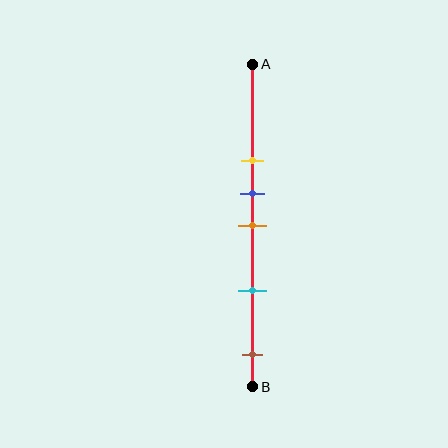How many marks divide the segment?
There are 5 marks dividing the segment.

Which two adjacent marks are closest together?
The blue and orange marks are the closest adjacent pair.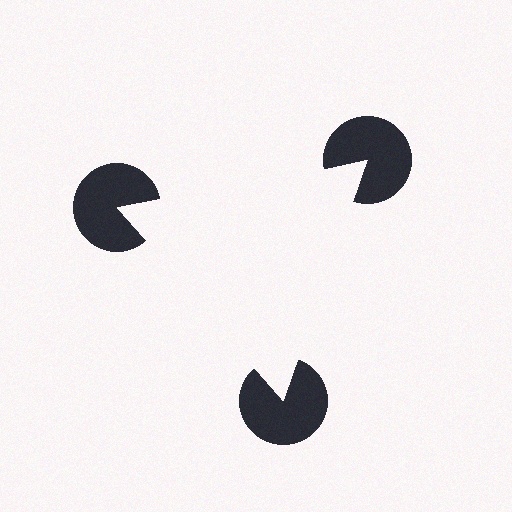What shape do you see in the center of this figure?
An illusory triangle — its edges are inferred from the aligned wedge cuts in the pac-man discs, not physically drawn.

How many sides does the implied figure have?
3 sides.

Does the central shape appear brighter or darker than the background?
It typically appears slightly brighter than the background, even though no actual brightness change is drawn.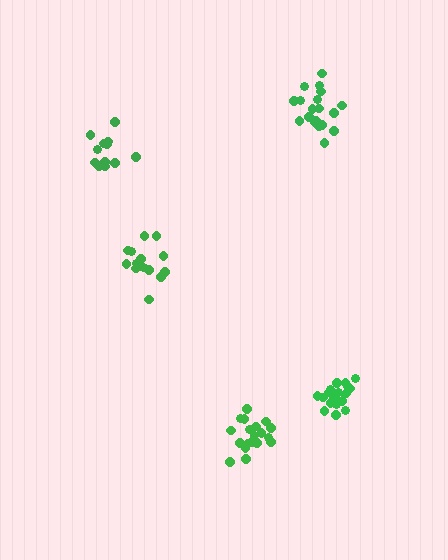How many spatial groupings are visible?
There are 5 spatial groupings.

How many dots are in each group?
Group 1: 19 dots, Group 2: 19 dots, Group 3: 19 dots, Group 4: 14 dots, Group 5: 14 dots (85 total).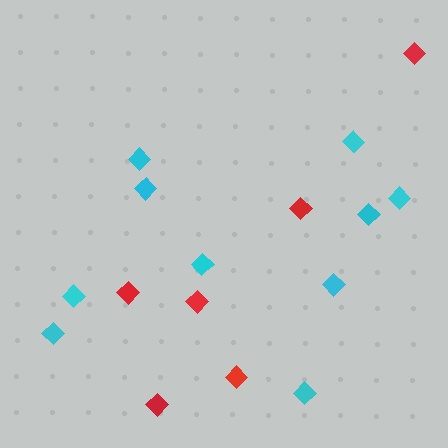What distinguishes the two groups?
There are 2 groups: one group of red diamonds (6) and one group of cyan diamonds (10).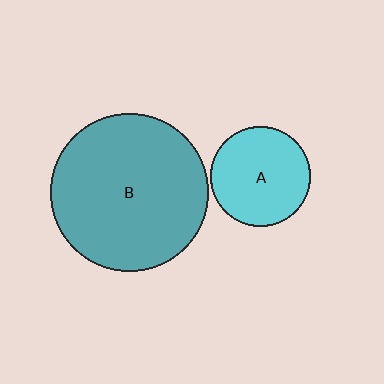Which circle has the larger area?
Circle B (teal).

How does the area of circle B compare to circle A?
Approximately 2.5 times.